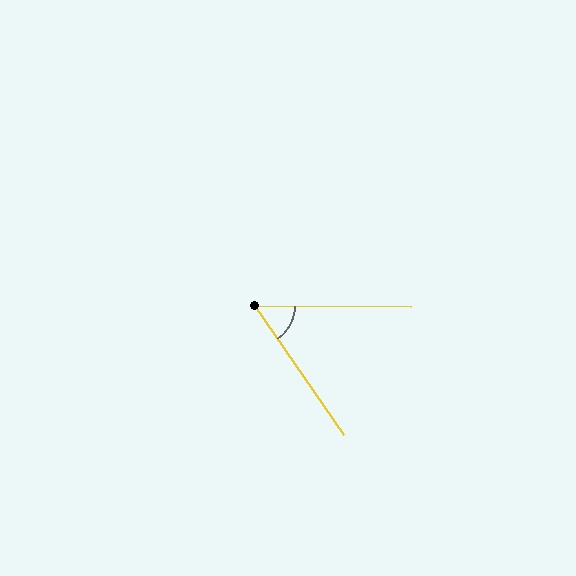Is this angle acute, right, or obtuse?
It is acute.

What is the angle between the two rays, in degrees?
Approximately 55 degrees.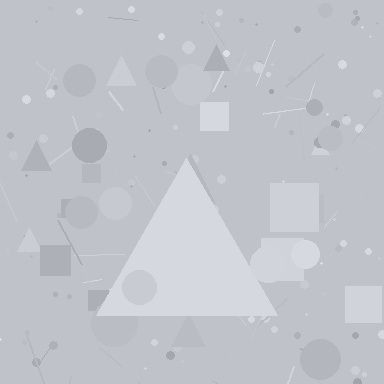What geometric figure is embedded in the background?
A triangle is embedded in the background.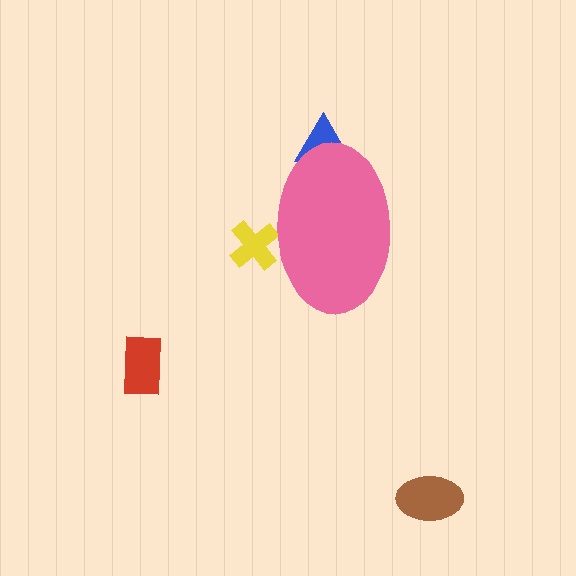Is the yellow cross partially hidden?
Yes, the yellow cross is partially hidden behind the pink ellipse.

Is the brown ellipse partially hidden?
No, the brown ellipse is fully visible.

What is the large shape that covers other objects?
A pink ellipse.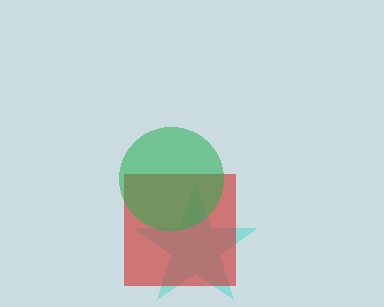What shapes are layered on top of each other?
The layered shapes are: a cyan star, a red square, a green circle.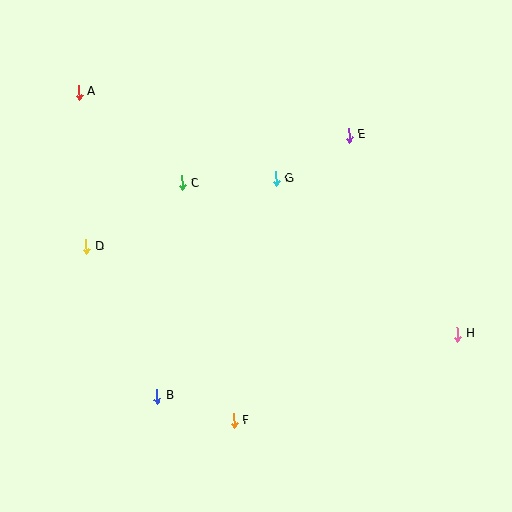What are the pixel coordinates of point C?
Point C is at (182, 183).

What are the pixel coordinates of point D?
Point D is at (86, 246).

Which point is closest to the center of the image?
Point G at (276, 179) is closest to the center.